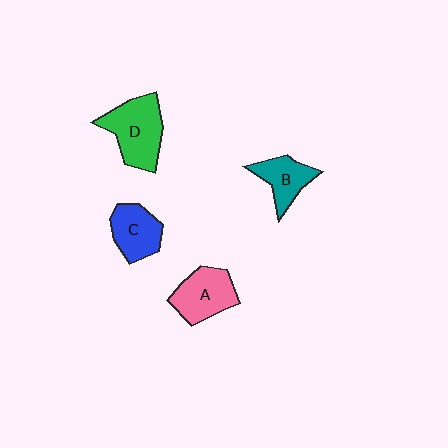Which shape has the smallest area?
Shape B (teal).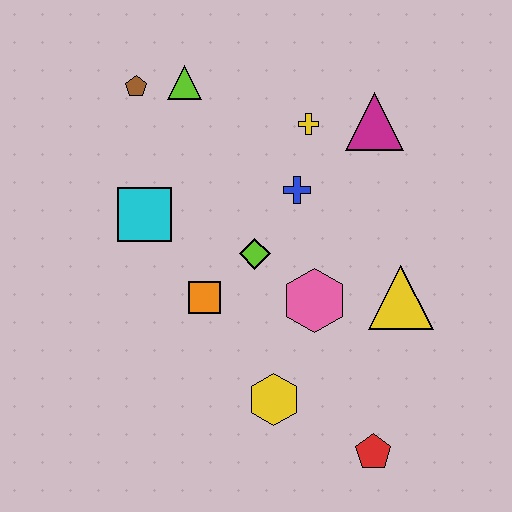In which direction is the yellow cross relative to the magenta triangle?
The yellow cross is to the left of the magenta triangle.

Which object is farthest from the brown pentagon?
The red pentagon is farthest from the brown pentagon.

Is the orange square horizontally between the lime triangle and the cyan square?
No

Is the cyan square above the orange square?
Yes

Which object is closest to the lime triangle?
The brown pentagon is closest to the lime triangle.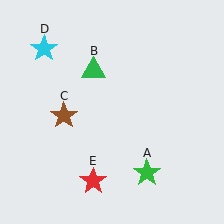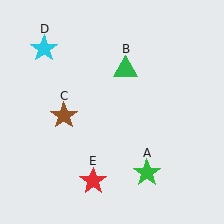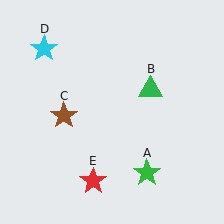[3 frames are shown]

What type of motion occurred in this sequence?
The green triangle (object B) rotated clockwise around the center of the scene.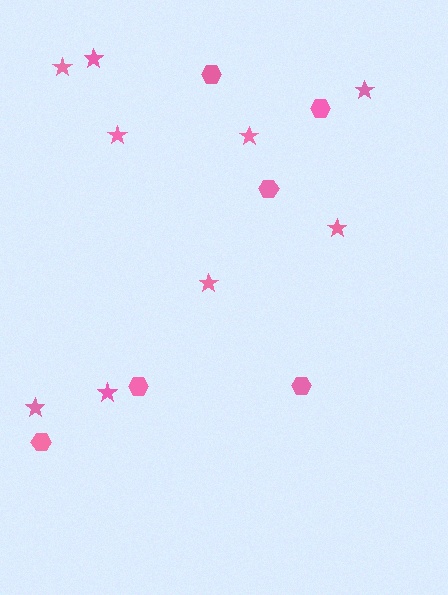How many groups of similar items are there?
There are 2 groups: one group of stars (9) and one group of hexagons (6).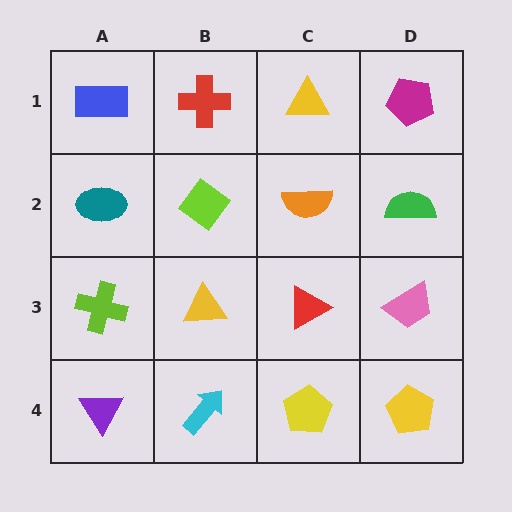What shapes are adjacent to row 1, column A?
A teal ellipse (row 2, column A), a red cross (row 1, column B).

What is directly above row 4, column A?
A lime cross.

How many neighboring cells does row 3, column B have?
4.